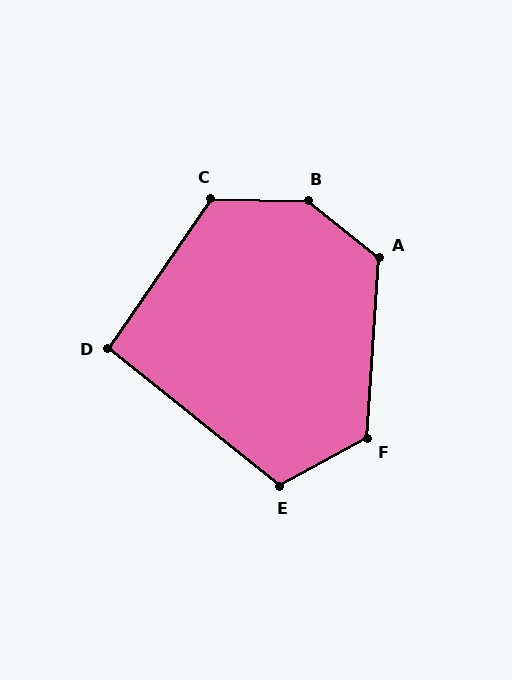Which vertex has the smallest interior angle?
D, at approximately 94 degrees.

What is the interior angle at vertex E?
Approximately 112 degrees (obtuse).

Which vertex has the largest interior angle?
B, at approximately 143 degrees.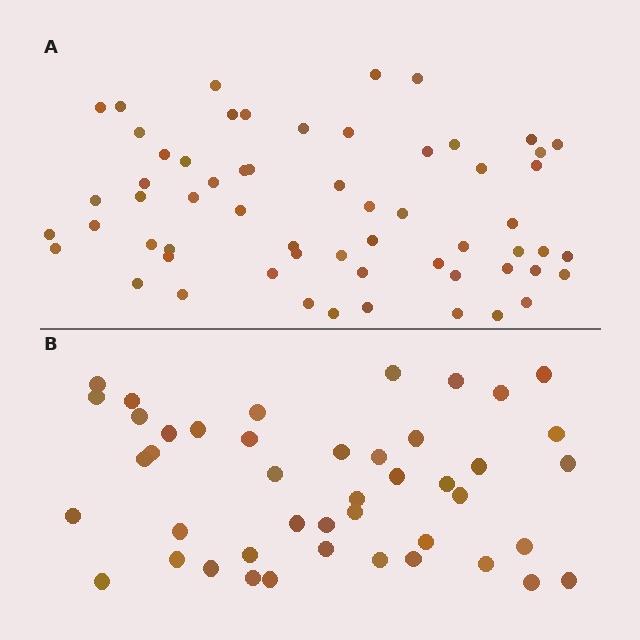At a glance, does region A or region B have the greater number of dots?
Region A (the top region) has more dots.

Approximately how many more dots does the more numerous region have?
Region A has approximately 15 more dots than region B.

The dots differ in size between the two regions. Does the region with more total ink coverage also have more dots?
No. Region B has more total ink coverage because its dots are larger, but region A actually contains more individual dots. Total area can be misleading — the number of items is what matters here.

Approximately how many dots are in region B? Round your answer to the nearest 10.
About 40 dots. (The exact count is 44, which rounds to 40.)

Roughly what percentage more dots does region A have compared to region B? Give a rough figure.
About 35% more.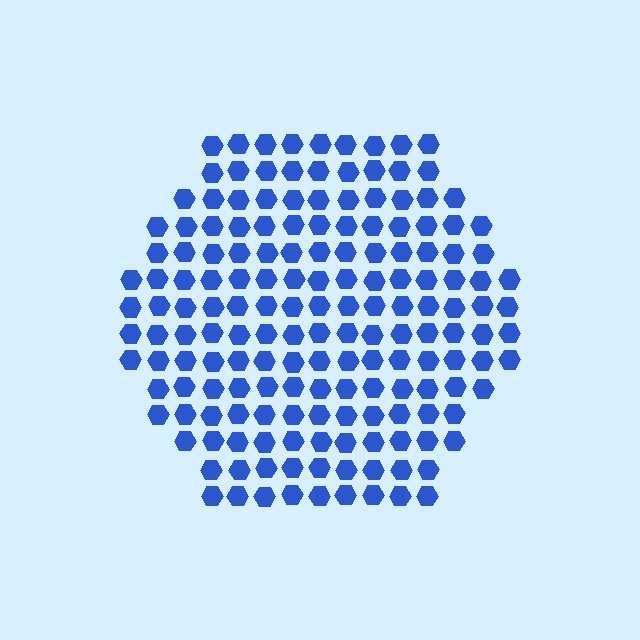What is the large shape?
The large shape is a hexagon.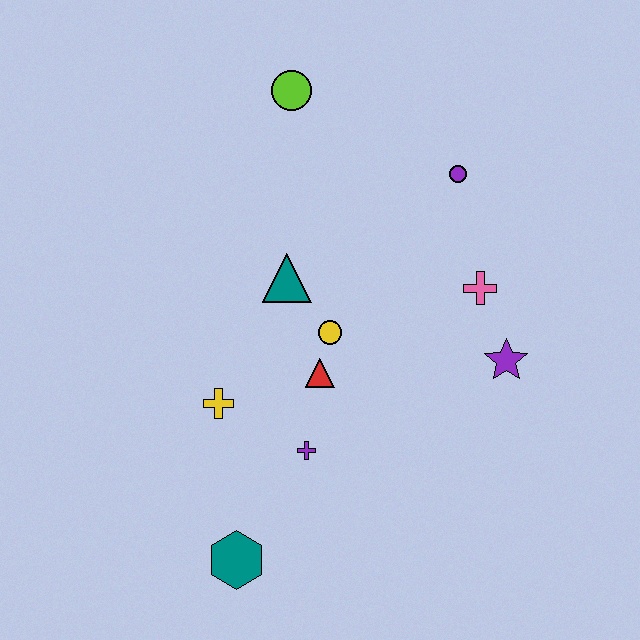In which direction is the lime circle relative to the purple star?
The lime circle is above the purple star.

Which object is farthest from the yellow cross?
The purple circle is farthest from the yellow cross.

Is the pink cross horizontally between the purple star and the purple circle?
Yes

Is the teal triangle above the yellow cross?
Yes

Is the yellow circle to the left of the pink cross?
Yes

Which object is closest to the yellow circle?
The red triangle is closest to the yellow circle.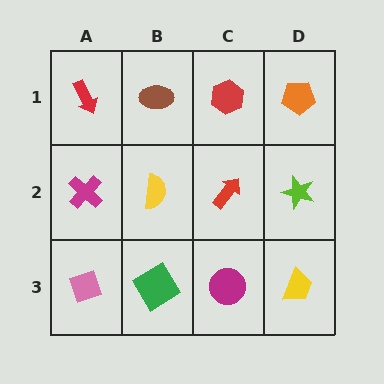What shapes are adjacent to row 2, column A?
A red arrow (row 1, column A), a pink diamond (row 3, column A), a yellow semicircle (row 2, column B).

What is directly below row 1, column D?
A lime star.